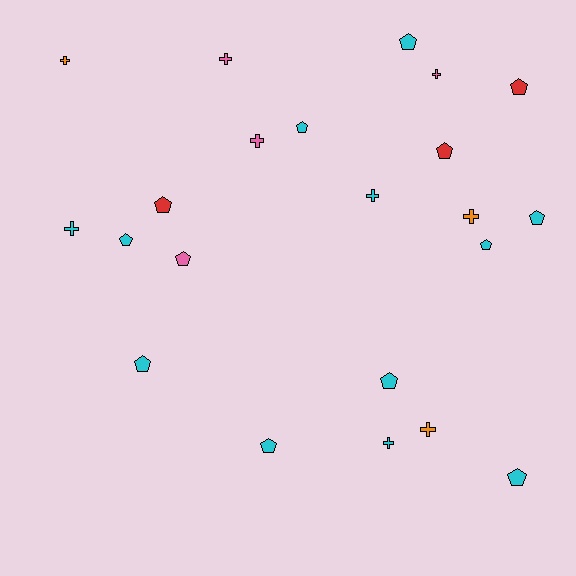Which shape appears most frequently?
Pentagon, with 13 objects.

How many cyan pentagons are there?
There are 9 cyan pentagons.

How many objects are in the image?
There are 22 objects.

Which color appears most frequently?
Cyan, with 12 objects.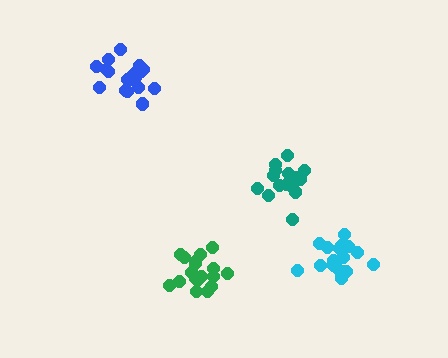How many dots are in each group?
Group 1: 15 dots, Group 2: 18 dots, Group 3: 19 dots, Group 4: 18 dots (70 total).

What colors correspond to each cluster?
The clusters are colored: teal, green, blue, cyan.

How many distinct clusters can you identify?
There are 4 distinct clusters.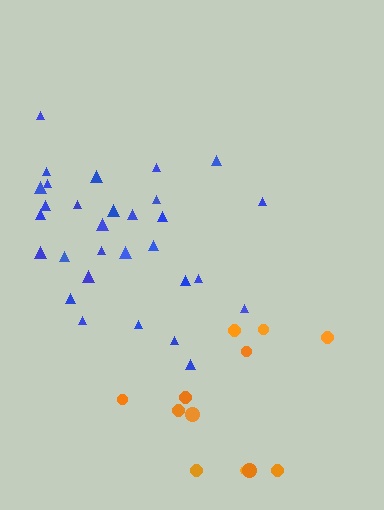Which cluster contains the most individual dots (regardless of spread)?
Blue (30).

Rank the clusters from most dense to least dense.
blue, orange.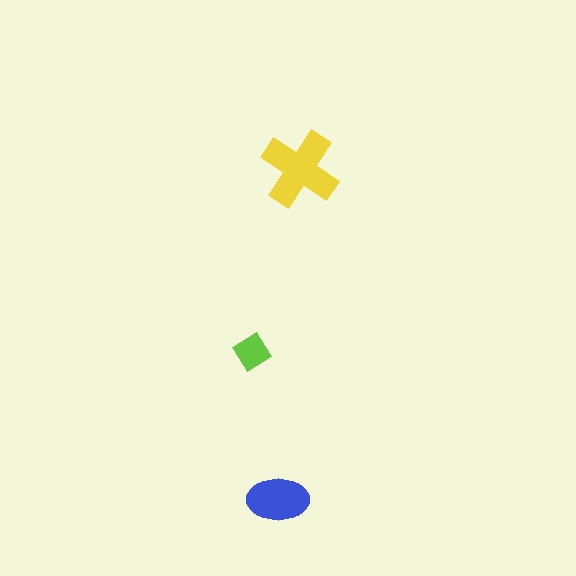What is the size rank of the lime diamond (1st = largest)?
3rd.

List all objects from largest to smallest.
The yellow cross, the blue ellipse, the lime diamond.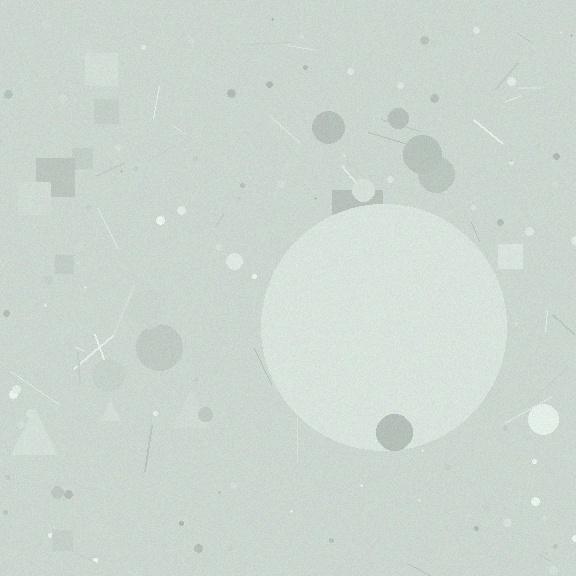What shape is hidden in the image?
A circle is hidden in the image.